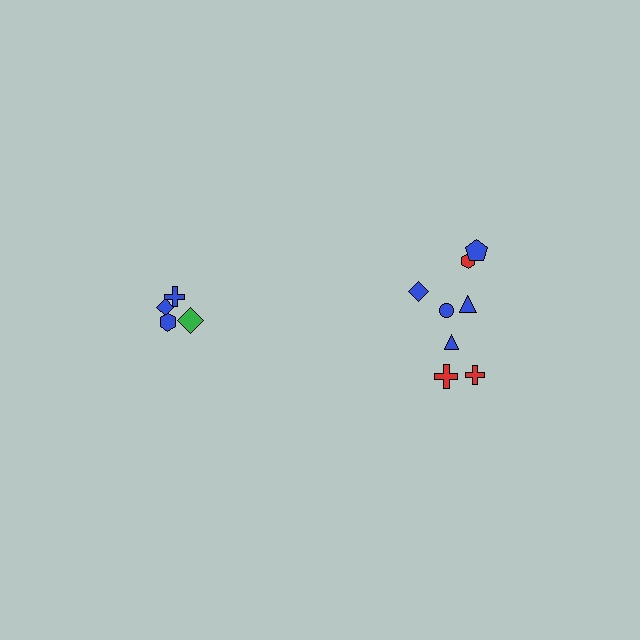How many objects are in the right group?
There are 8 objects.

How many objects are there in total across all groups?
There are 12 objects.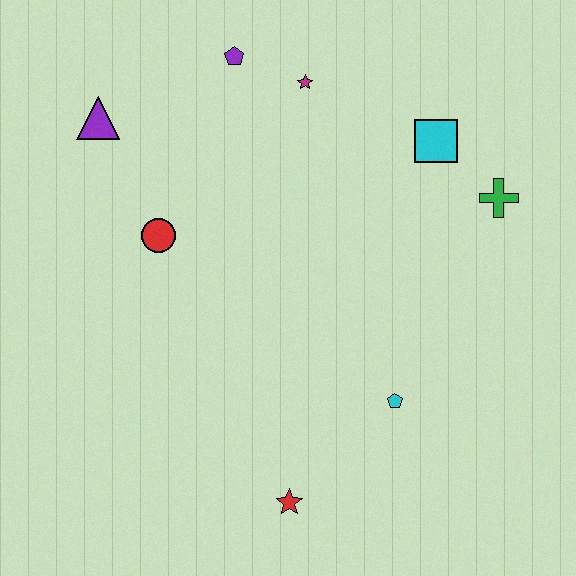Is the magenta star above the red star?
Yes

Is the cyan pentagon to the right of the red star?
Yes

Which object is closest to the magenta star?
The purple pentagon is closest to the magenta star.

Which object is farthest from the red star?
The purple pentagon is farthest from the red star.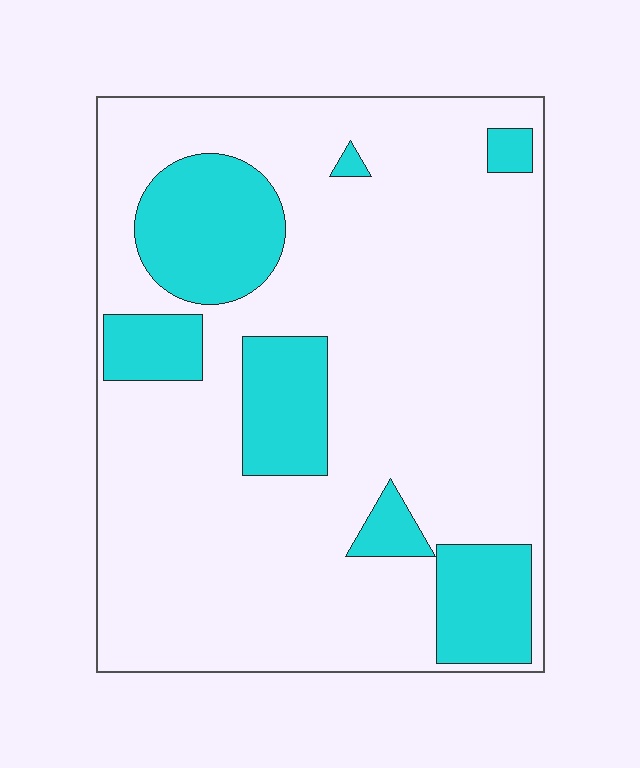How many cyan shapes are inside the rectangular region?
7.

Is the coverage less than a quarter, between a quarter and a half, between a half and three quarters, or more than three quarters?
Less than a quarter.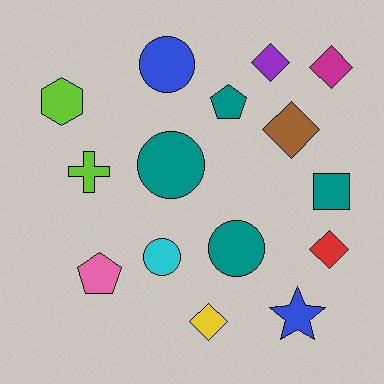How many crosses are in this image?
There is 1 cross.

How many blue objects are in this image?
There are 2 blue objects.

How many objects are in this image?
There are 15 objects.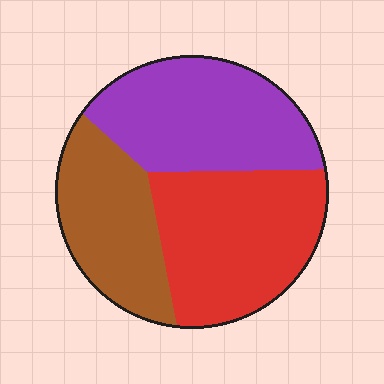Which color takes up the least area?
Brown, at roughly 25%.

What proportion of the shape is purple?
Purple takes up between a third and a half of the shape.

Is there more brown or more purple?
Purple.